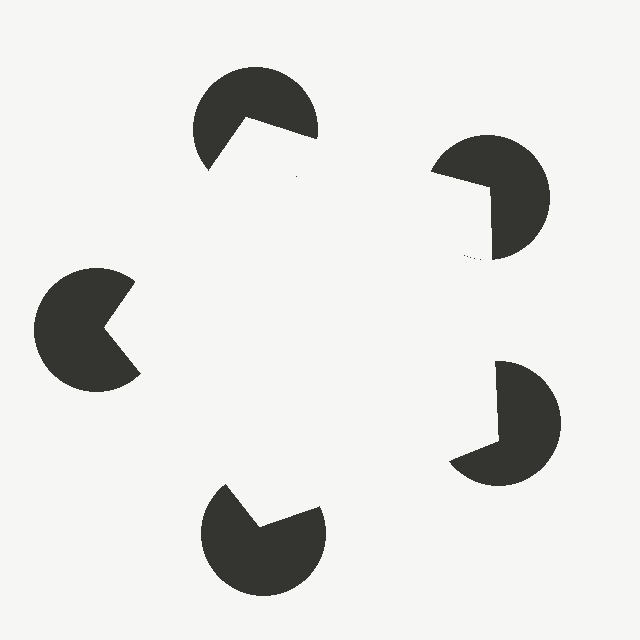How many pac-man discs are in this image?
There are 5 — one at each vertex of the illusory pentagon.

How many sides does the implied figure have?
5 sides.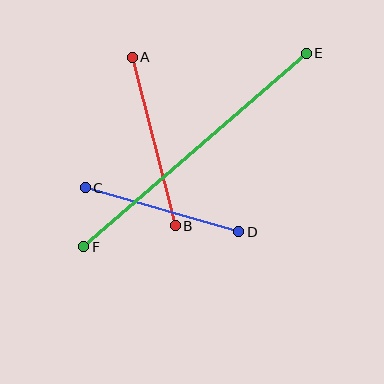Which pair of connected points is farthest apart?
Points E and F are farthest apart.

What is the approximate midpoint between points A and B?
The midpoint is at approximately (154, 141) pixels.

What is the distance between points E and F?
The distance is approximately 295 pixels.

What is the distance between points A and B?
The distance is approximately 174 pixels.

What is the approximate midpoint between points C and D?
The midpoint is at approximately (162, 210) pixels.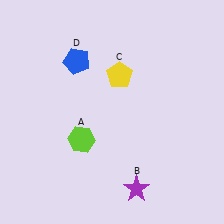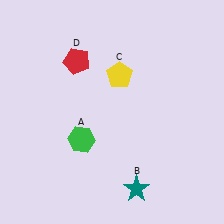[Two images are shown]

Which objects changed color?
A changed from lime to green. B changed from purple to teal. D changed from blue to red.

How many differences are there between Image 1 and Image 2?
There are 3 differences between the two images.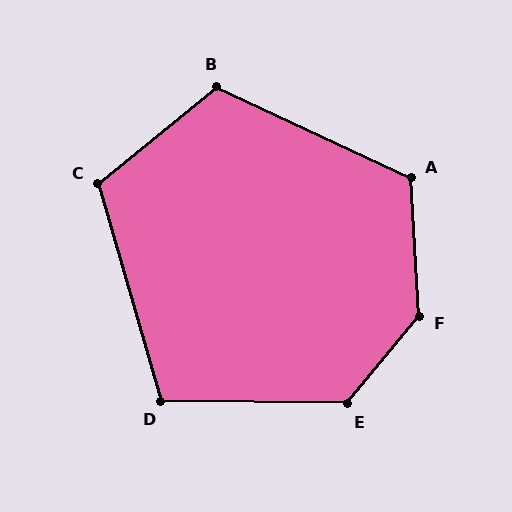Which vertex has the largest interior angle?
F, at approximately 138 degrees.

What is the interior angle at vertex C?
Approximately 113 degrees (obtuse).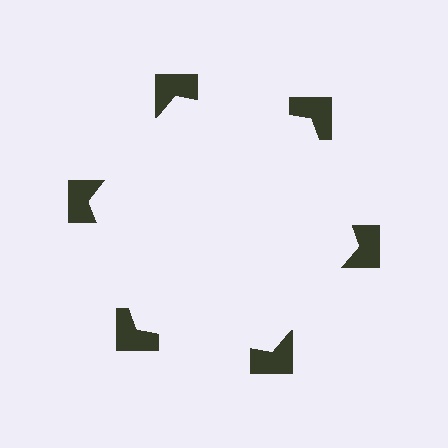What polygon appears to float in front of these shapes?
An illusory hexagon — its edges are inferred from the aligned wedge cuts in the notched squares, not physically drawn.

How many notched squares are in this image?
There are 6 — one at each vertex of the illusory hexagon.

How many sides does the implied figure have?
6 sides.